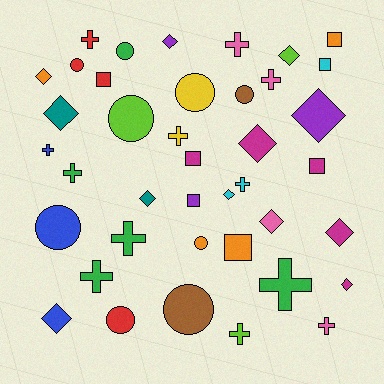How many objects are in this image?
There are 40 objects.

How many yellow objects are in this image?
There are 2 yellow objects.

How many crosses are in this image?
There are 12 crosses.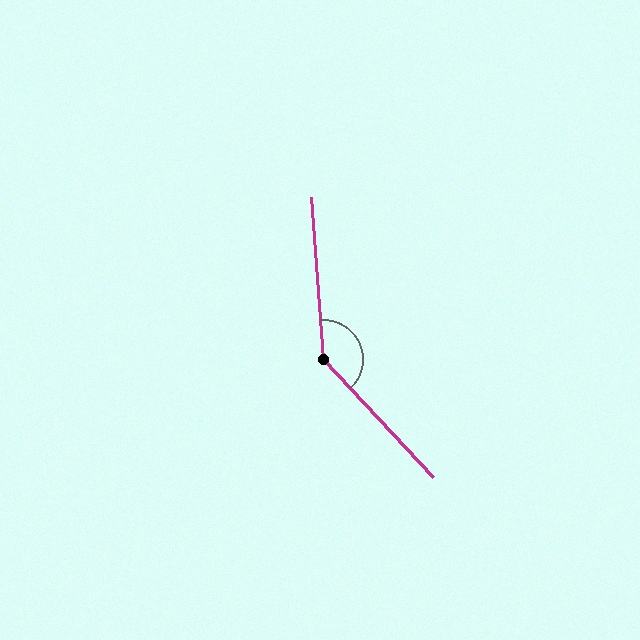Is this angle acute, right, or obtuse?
It is obtuse.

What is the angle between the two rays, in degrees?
Approximately 141 degrees.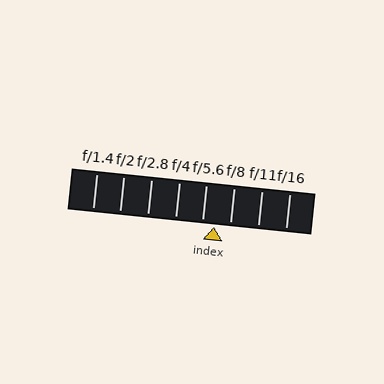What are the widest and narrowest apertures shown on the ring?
The widest aperture shown is f/1.4 and the narrowest is f/16.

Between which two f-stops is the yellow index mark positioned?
The index mark is between f/5.6 and f/8.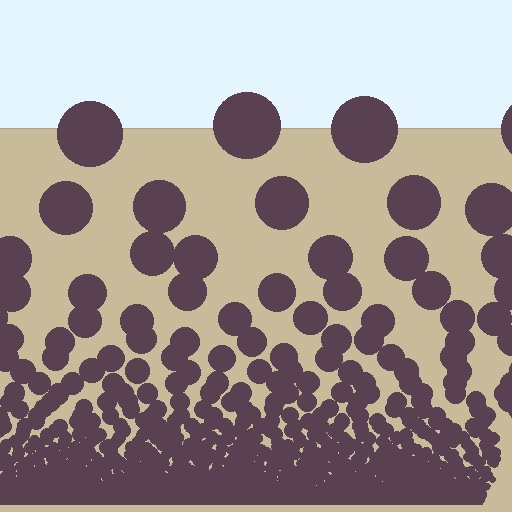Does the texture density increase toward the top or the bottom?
Density increases toward the bottom.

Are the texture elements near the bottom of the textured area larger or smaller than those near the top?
Smaller. The gradient is inverted — elements near the bottom are smaller and denser.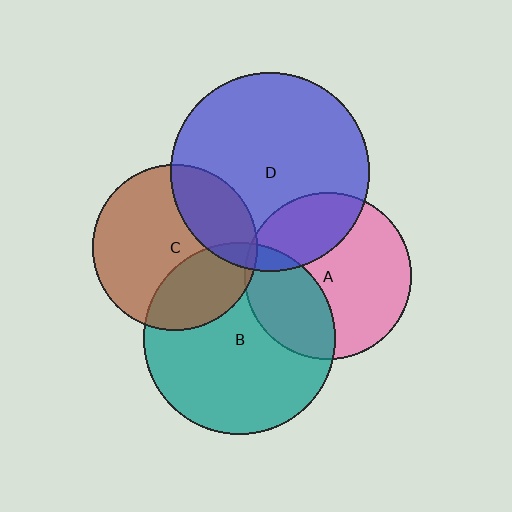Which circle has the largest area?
Circle D (blue).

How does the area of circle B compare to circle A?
Approximately 1.3 times.